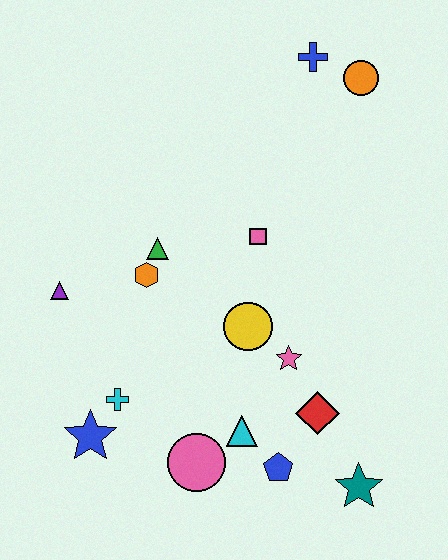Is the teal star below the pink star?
Yes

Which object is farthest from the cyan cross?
The orange circle is farthest from the cyan cross.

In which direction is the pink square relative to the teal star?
The pink square is above the teal star.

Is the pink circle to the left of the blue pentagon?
Yes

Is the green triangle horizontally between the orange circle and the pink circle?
No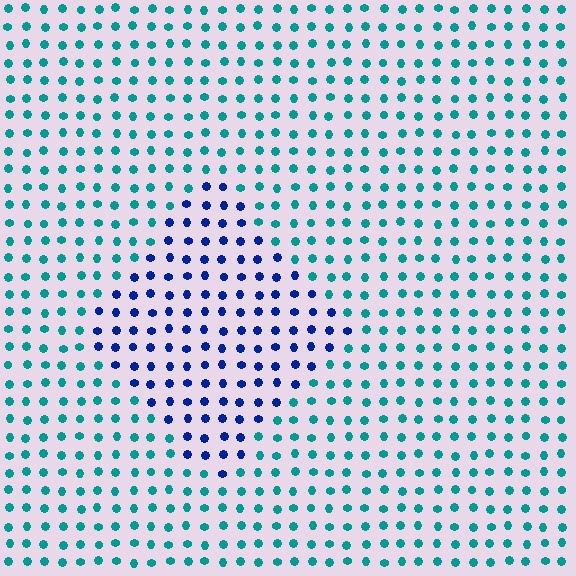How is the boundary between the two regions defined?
The boundary is defined purely by a slight shift in hue (about 51 degrees). Spacing, size, and orientation are identical on both sides.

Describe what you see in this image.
The image is filled with small teal elements in a uniform arrangement. A diamond-shaped region is visible where the elements are tinted to a slightly different hue, forming a subtle color boundary.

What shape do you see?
I see a diamond.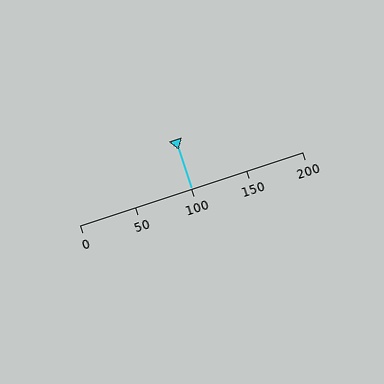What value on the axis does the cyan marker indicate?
The marker indicates approximately 100.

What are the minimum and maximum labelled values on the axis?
The axis runs from 0 to 200.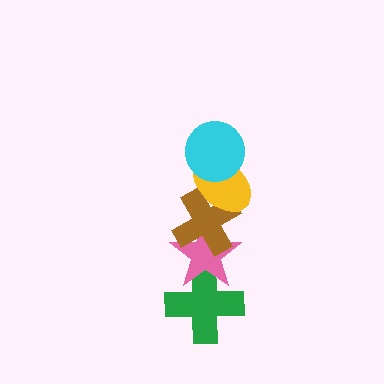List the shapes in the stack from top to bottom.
From top to bottom: the cyan circle, the yellow ellipse, the brown cross, the pink star, the green cross.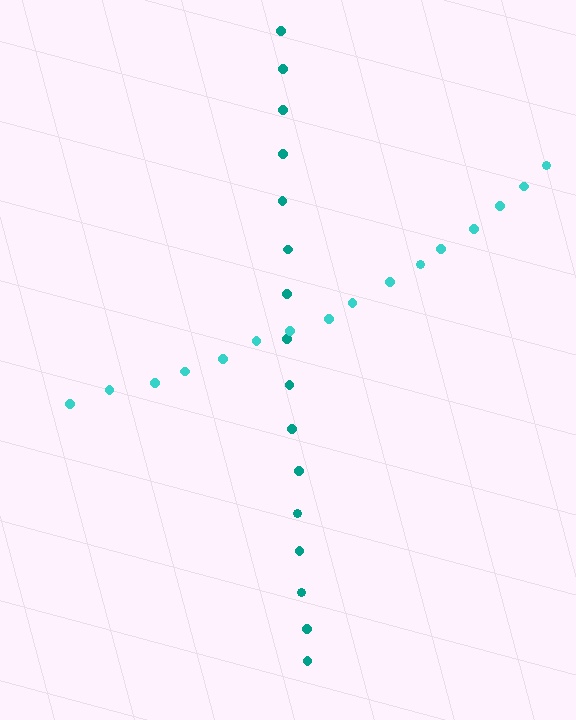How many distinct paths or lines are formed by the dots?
There are 2 distinct paths.